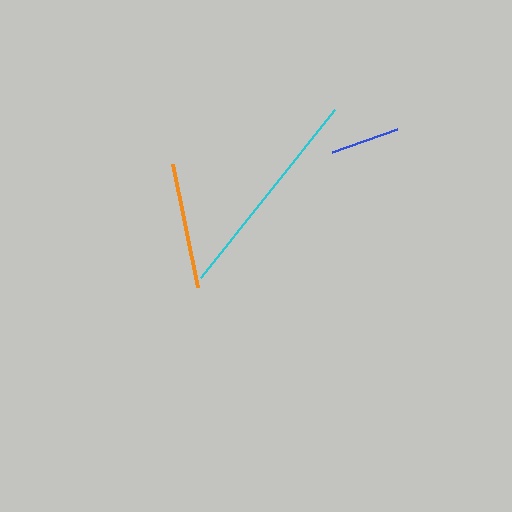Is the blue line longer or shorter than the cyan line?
The cyan line is longer than the blue line.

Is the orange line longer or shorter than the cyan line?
The cyan line is longer than the orange line.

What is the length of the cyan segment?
The cyan segment is approximately 215 pixels long.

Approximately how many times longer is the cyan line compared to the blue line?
The cyan line is approximately 3.1 times the length of the blue line.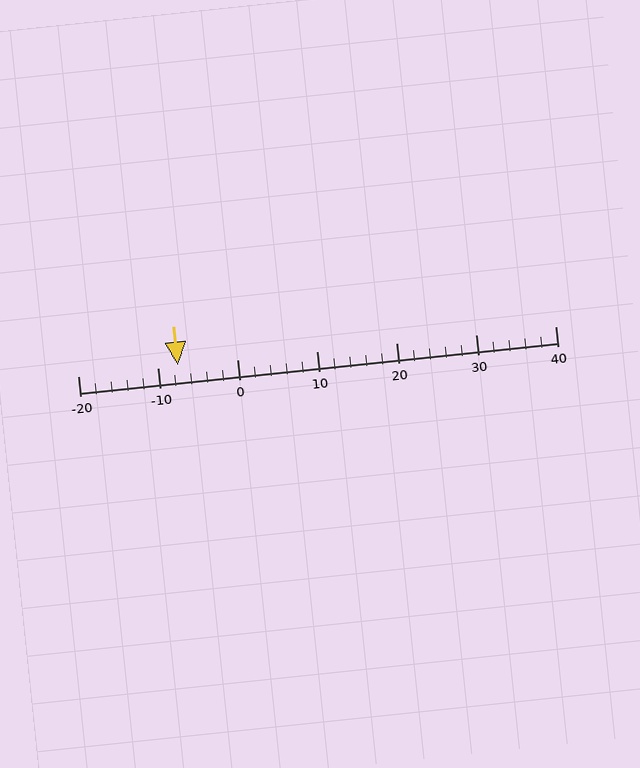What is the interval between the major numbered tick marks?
The major tick marks are spaced 10 units apart.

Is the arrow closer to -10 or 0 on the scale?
The arrow is closer to -10.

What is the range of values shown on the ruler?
The ruler shows values from -20 to 40.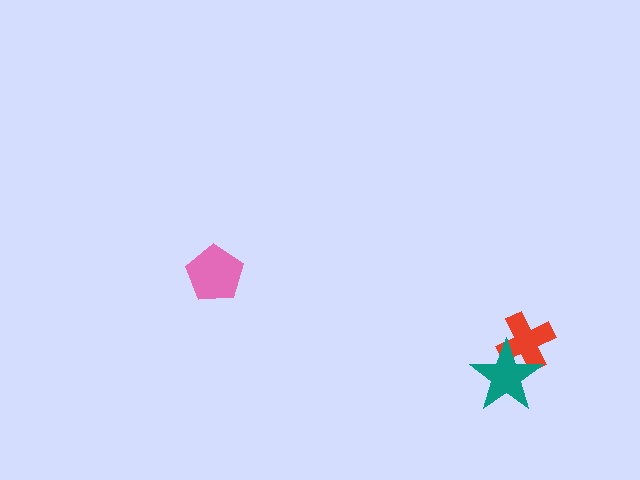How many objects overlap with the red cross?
1 object overlaps with the red cross.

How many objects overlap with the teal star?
1 object overlaps with the teal star.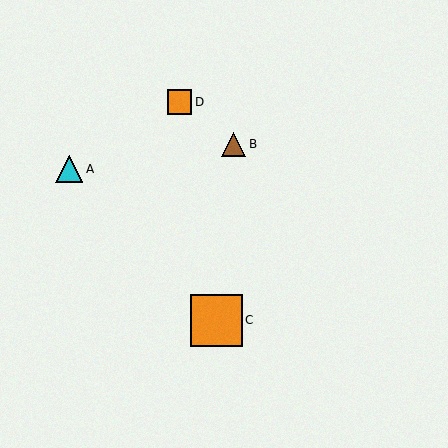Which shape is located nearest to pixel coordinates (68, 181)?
The cyan triangle (labeled A) at (69, 169) is nearest to that location.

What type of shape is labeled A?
Shape A is a cyan triangle.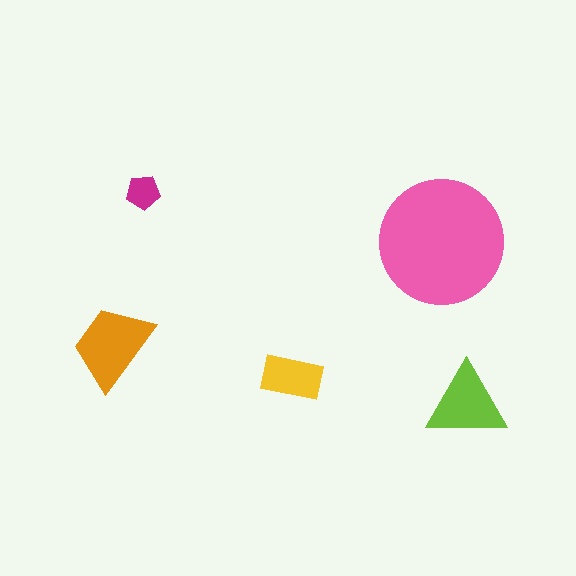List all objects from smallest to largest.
The magenta pentagon, the yellow rectangle, the lime triangle, the orange trapezoid, the pink circle.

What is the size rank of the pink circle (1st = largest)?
1st.